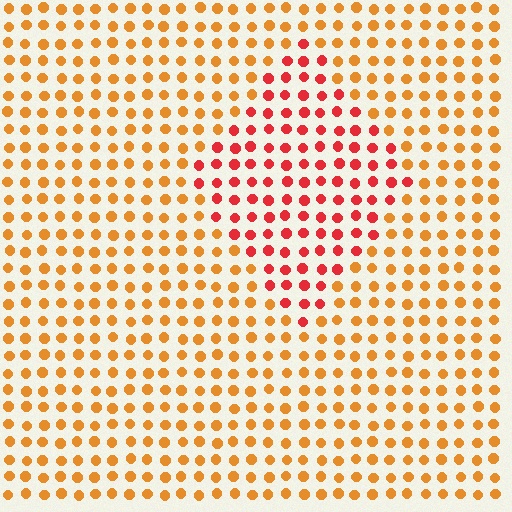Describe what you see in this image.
The image is filled with small orange elements in a uniform arrangement. A diamond-shaped region is visible where the elements are tinted to a slightly different hue, forming a subtle color boundary.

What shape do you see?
I see a diamond.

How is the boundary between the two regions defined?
The boundary is defined purely by a slight shift in hue (about 36 degrees). Spacing, size, and orientation are identical on both sides.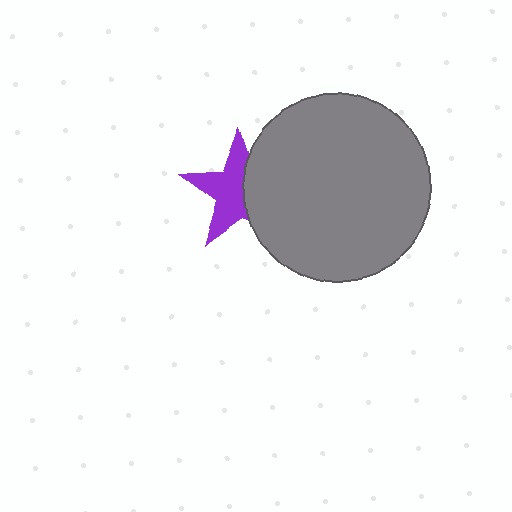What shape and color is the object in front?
The object in front is a gray circle.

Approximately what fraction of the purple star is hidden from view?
Roughly 42% of the purple star is hidden behind the gray circle.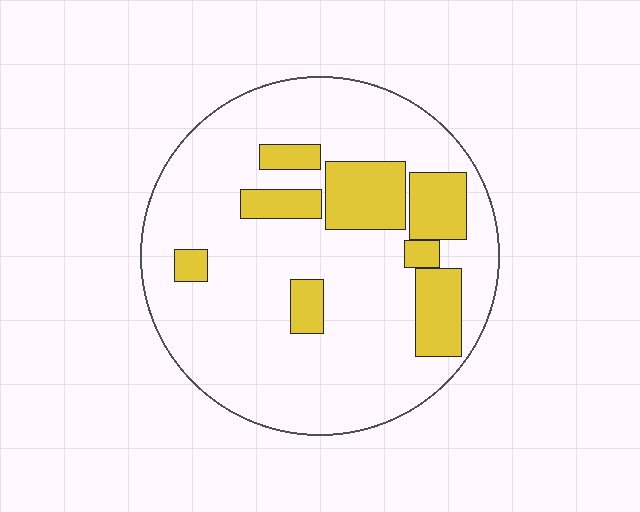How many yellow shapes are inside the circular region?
8.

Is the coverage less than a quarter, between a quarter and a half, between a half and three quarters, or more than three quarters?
Less than a quarter.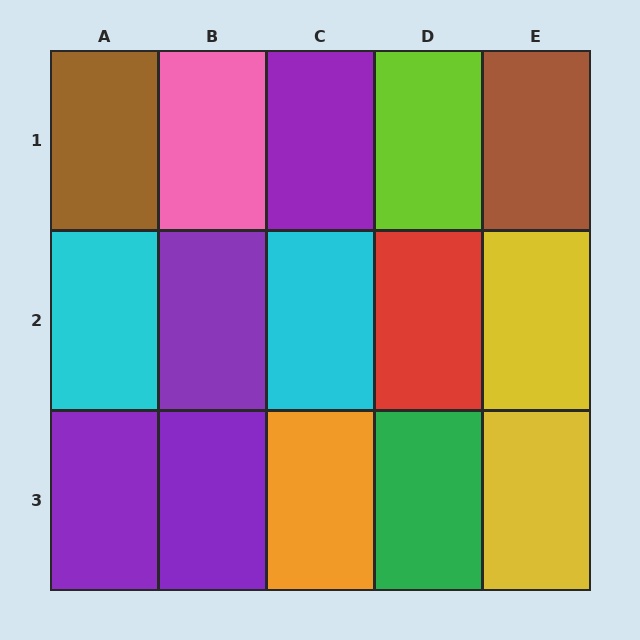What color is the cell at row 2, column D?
Red.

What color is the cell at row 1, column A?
Brown.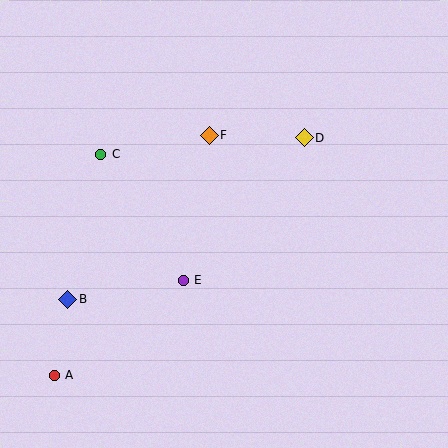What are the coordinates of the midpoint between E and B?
The midpoint between E and B is at (125, 290).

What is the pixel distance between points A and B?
The distance between A and B is 77 pixels.